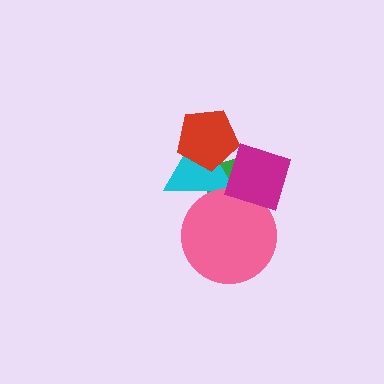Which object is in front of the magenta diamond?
The red pentagon is in front of the magenta diamond.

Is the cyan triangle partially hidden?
Yes, it is partially covered by another shape.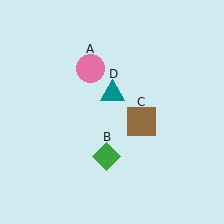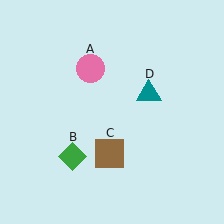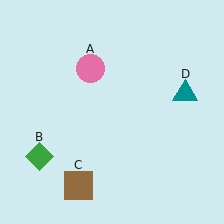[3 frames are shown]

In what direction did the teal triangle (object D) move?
The teal triangle (object D) moved right.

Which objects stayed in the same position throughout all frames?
Pink circle (object A) remained stationary.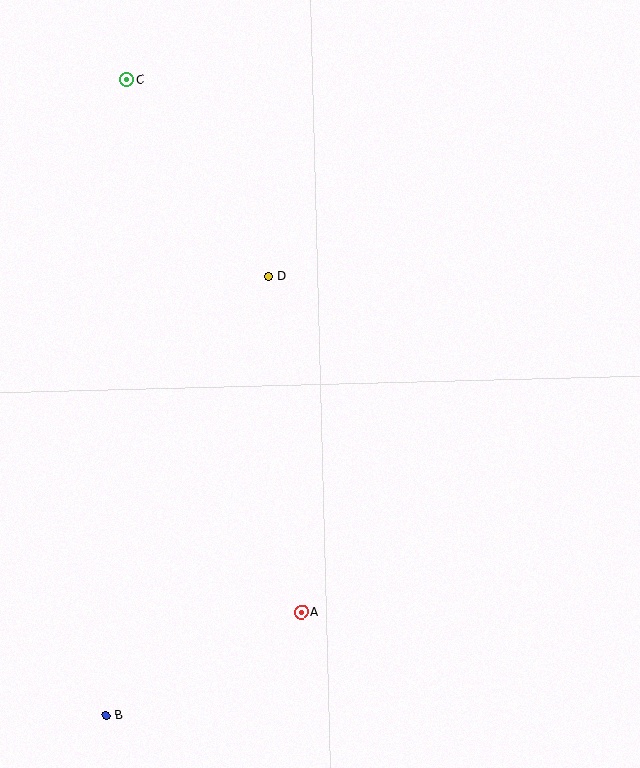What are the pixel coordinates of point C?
Point C is at (127, 80).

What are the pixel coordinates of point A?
Point A is at (301, 612).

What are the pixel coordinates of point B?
Point B is at (106, 715).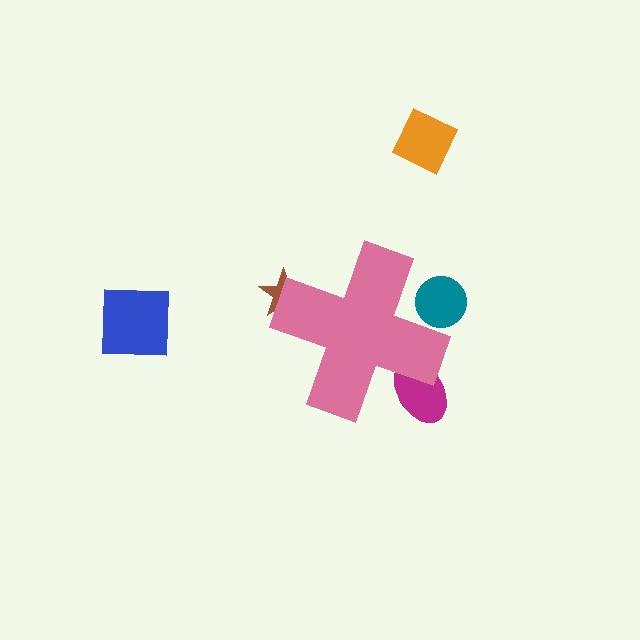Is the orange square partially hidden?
No, the orange square is fully visible.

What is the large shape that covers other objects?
A pink cross.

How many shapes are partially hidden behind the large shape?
3 shapes are partially hidden.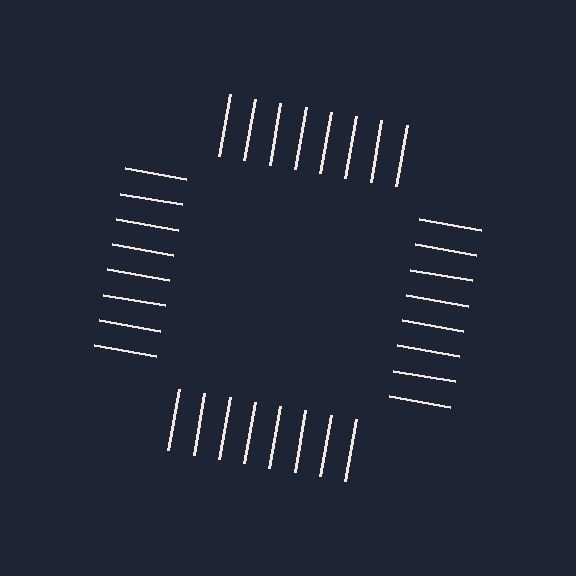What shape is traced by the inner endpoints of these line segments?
An illusory square — the line segments terminate on its edges but no continuous stroke is drawn.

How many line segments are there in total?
32 — 8 along each of the 4 edges.